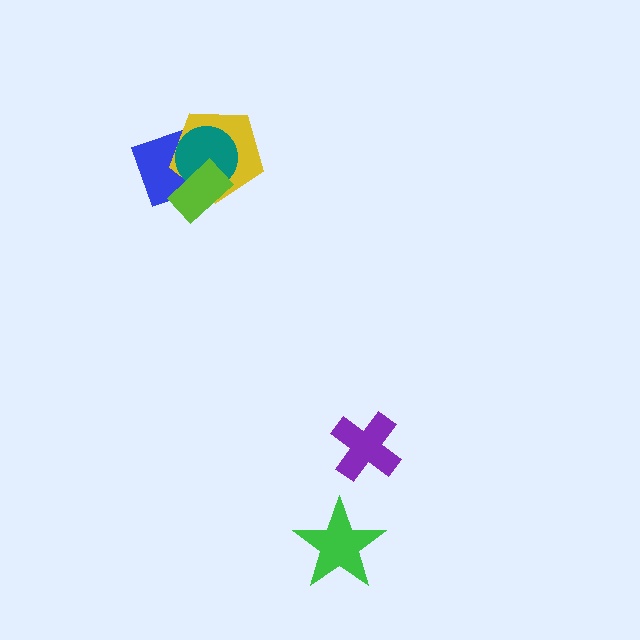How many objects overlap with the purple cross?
0 objects overlap with the purple cross.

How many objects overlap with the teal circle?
3 objects overlap with the teal circle.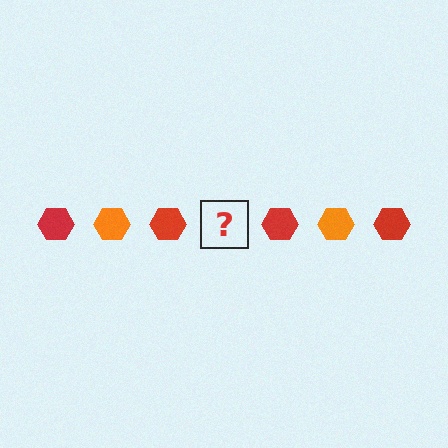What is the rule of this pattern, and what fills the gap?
The rule is that the pattern cycles through red, orange hexagons. The gap should be filled with an orange hexagon.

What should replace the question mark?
The question mark should be replaced with an orange hexagon.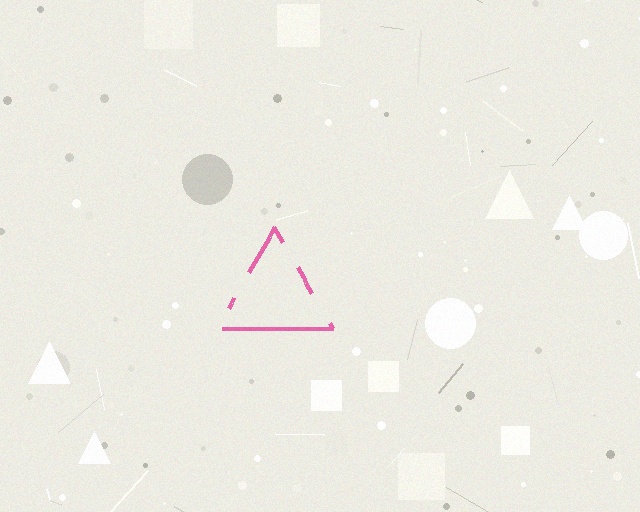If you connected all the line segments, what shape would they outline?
They would outline a triangle.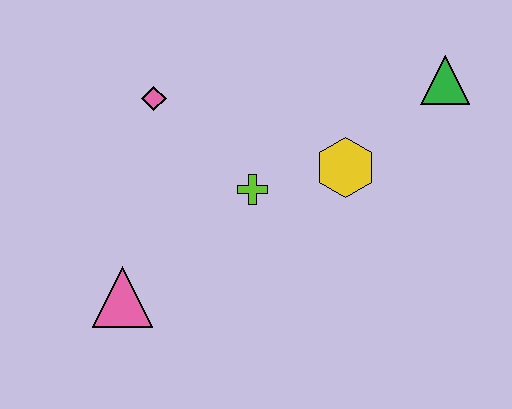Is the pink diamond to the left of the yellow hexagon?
Yes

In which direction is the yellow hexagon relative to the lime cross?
The yellow hexagon is to the right of the lime cross.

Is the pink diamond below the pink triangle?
No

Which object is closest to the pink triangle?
The lime cross is closest to the pink triangle.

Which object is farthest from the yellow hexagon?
The pink triangle is farthest from the yellow hexagon.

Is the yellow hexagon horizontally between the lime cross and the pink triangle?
No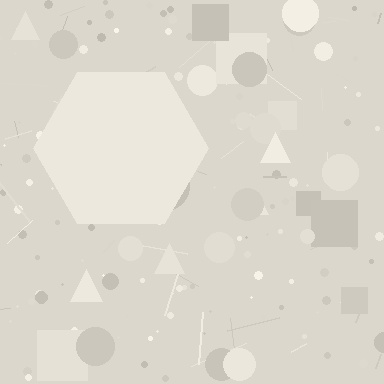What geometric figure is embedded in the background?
A hexagon is embedded in the background.